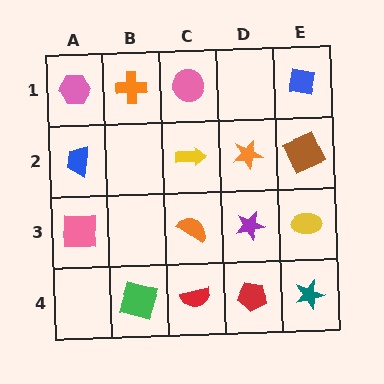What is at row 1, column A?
A pink hexagon.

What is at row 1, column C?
A pink circle.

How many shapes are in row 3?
4 shapes.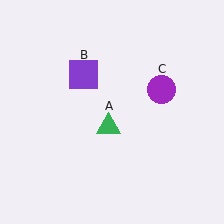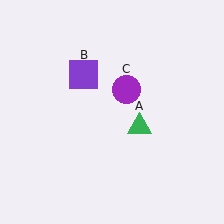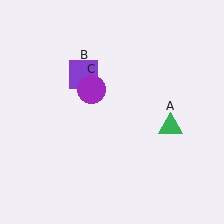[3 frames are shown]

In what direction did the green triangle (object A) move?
The green triangle (object A) moved right.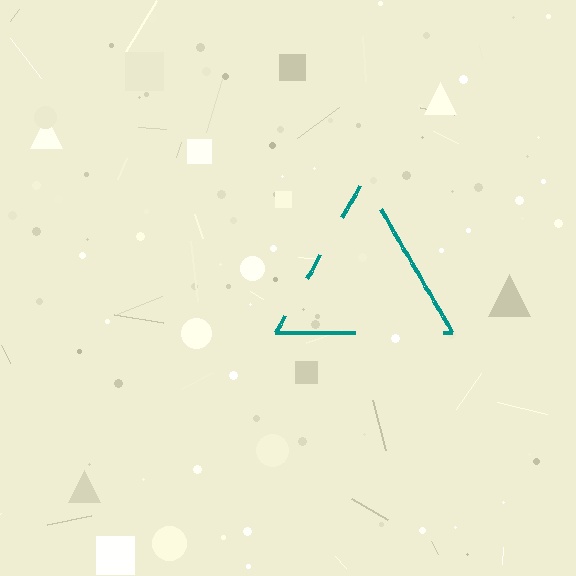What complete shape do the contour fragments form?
The contour fragments form a triangle.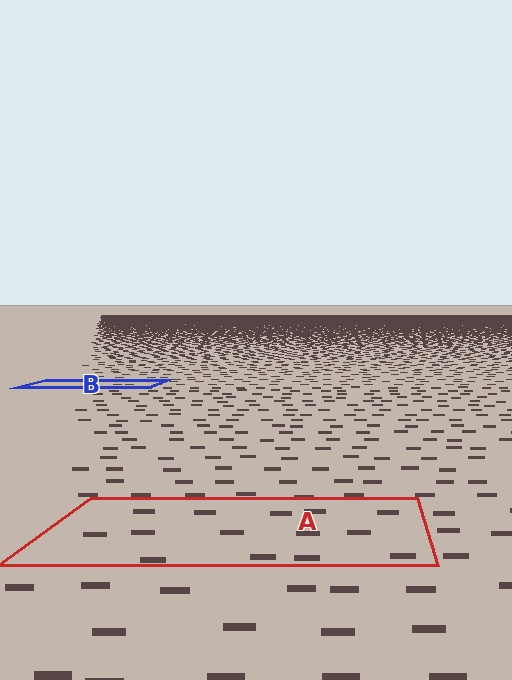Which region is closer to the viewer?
Region A is closer. The texture elements there are larger and more spread out.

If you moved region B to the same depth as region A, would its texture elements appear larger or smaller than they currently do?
They would appear larger. At a closer depth, the same texture elements are projected at a bigger on-screen size.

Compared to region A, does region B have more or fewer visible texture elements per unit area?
Region B has more texture elements per unit area — they are packed more densely because it is farther away.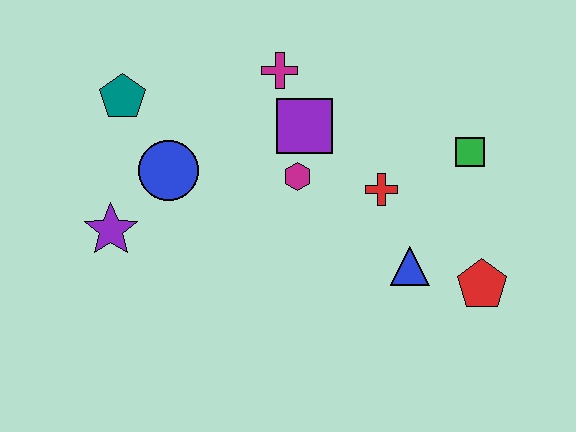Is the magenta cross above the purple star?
Yes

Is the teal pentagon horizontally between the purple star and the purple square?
Yes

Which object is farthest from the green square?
The purple star is farthest from the green square.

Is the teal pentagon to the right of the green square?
No